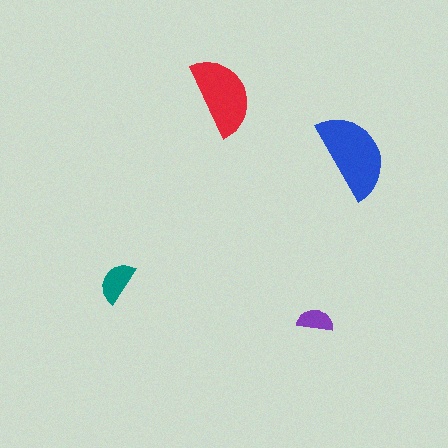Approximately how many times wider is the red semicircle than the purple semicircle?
About 2 times wider.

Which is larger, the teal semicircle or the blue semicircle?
The blue one.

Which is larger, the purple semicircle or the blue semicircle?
The blue one.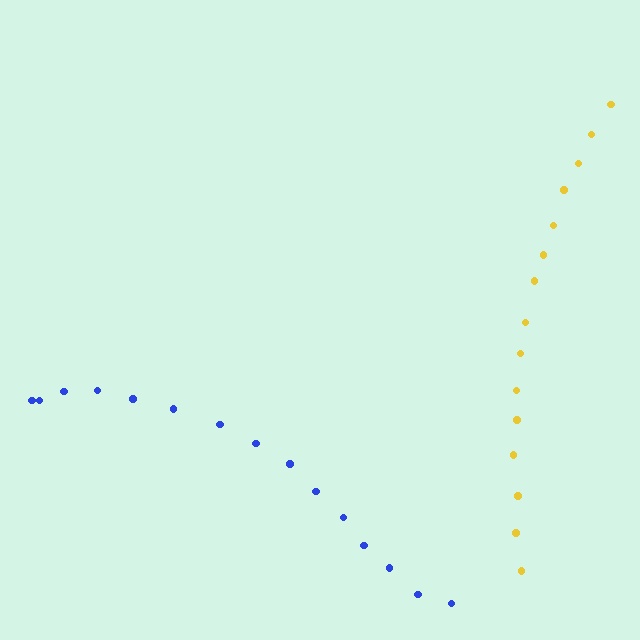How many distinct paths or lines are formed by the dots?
There are 2 distinct paths.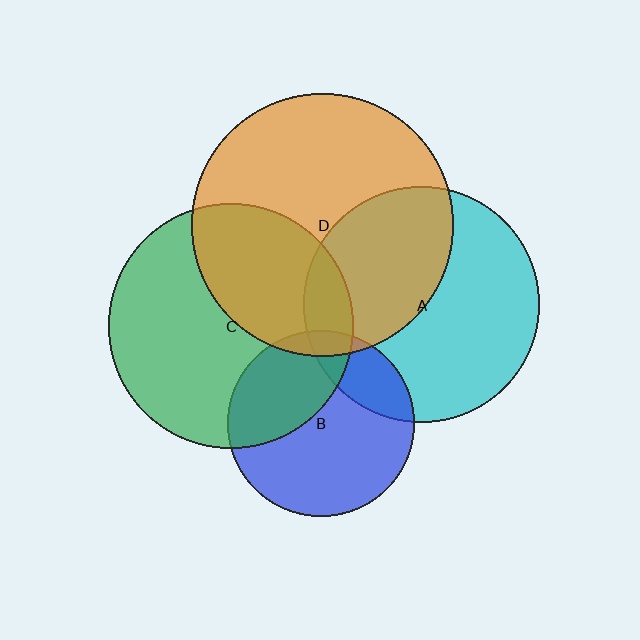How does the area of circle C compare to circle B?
Approximately 1.7 times.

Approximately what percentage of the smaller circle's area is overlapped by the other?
Approximately 35%.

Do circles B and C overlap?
Yes.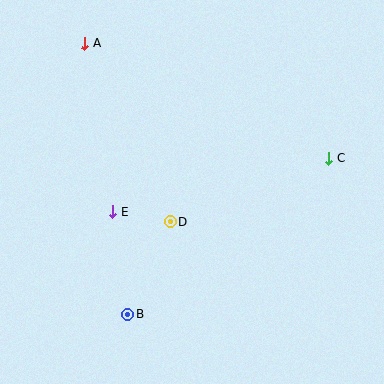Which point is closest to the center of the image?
Point D at (170, 222) is closest to the center.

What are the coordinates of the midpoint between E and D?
The midpoint between E and D is at (142, 217).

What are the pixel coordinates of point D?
Point D is at (170, 222).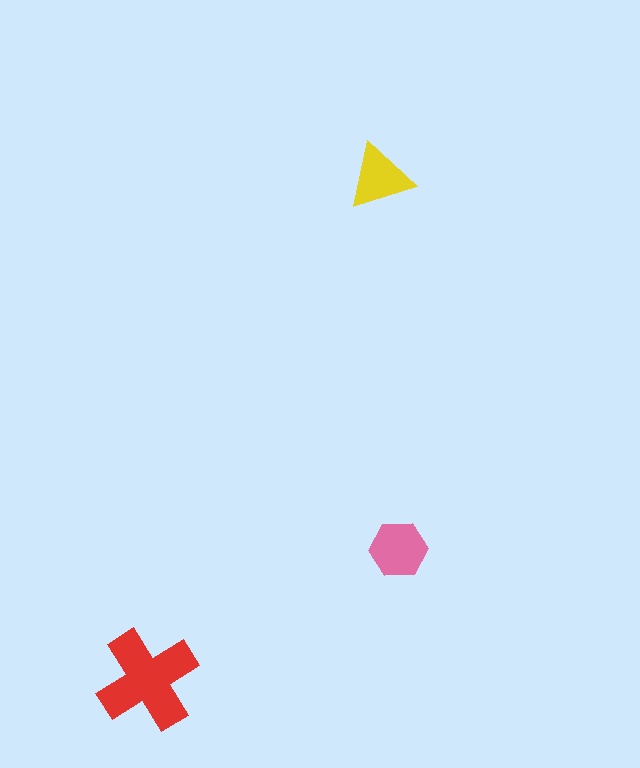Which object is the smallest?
The yellow triangle.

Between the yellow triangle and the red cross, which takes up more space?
The red cross.